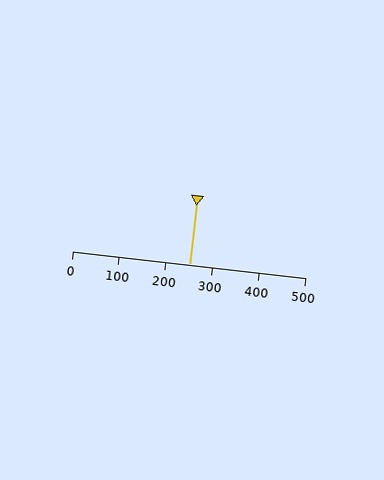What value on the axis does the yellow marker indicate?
The marker indicates approximately 250.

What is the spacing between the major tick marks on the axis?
The major ticks are spaced 100 apart.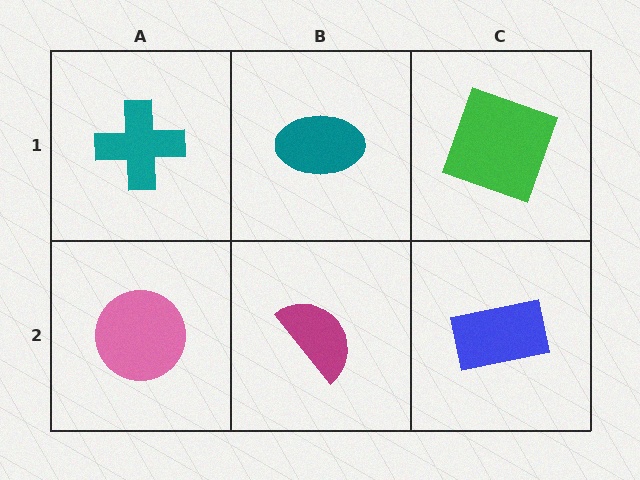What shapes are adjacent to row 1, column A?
A pink circle (row 2, column A), a teal ellipse (row 1, column B).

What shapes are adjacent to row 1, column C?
A blue rectangle (row 2, column C), a teal ellipse (row 1, column B).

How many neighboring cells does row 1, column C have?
2.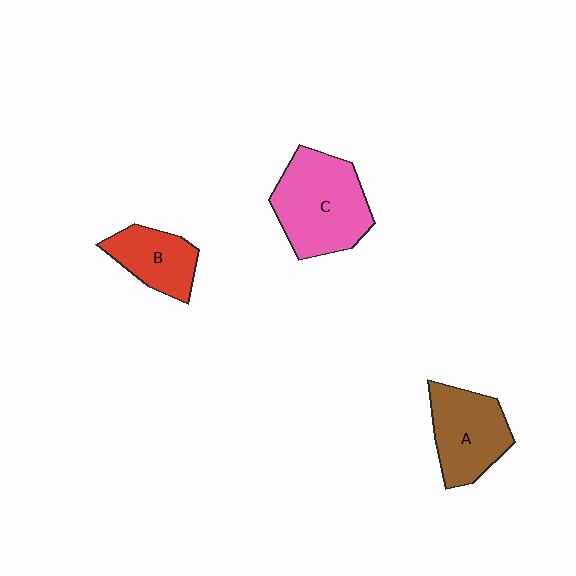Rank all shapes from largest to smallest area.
From largest to smallest: C (pink), A (brown), B (red).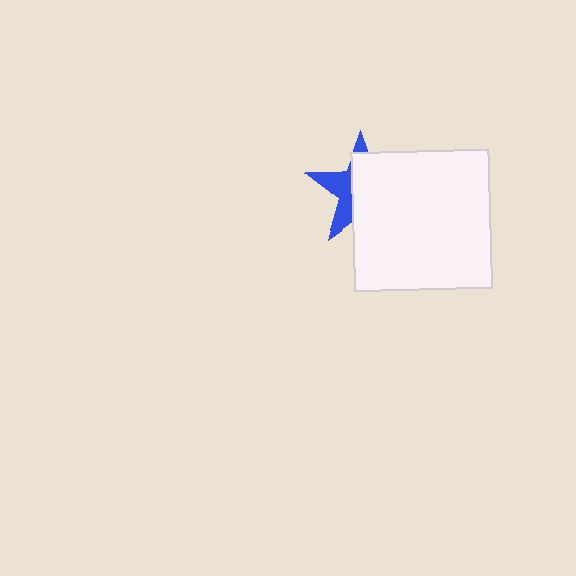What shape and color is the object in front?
The object in front is a white square.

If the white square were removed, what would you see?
You would see the complete blue star.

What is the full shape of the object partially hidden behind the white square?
The partially hidden object is a blue star.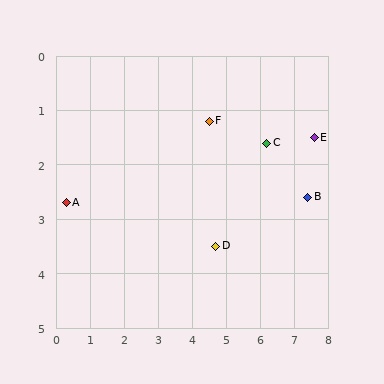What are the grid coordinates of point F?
Point F is at approximately (4.5, 1.2).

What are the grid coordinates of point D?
Point D is at approximately (4.7, 3.5).